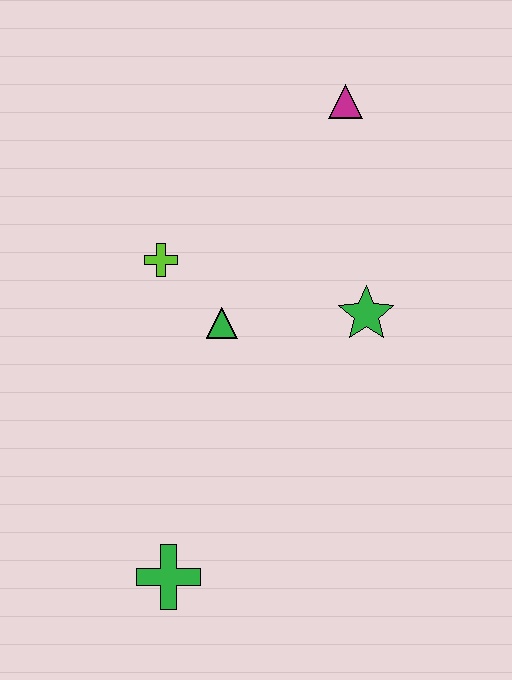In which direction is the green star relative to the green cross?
The green star is above the green cross.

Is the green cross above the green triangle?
No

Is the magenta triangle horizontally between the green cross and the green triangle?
No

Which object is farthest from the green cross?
The magenta triangle is farthest from the green cross.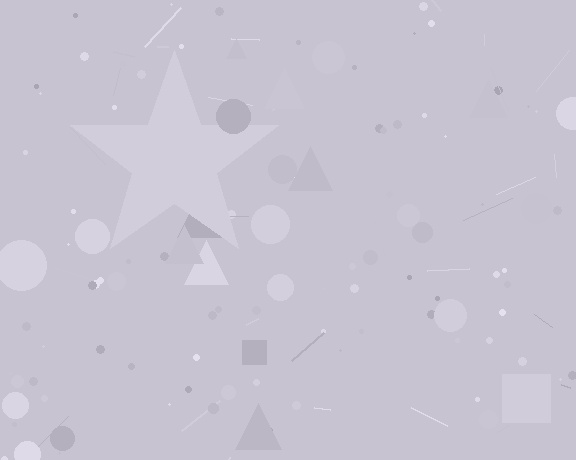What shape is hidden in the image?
A star is hidden in the image.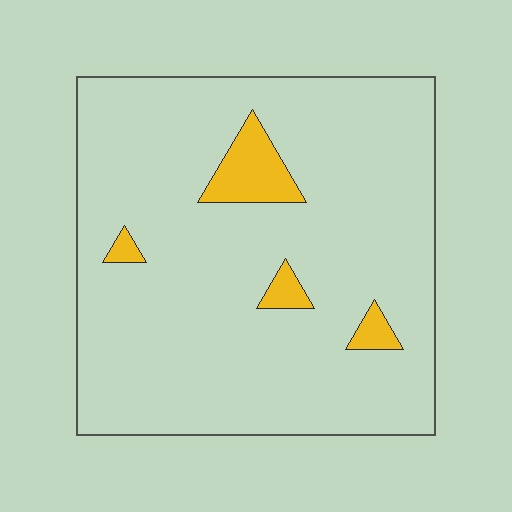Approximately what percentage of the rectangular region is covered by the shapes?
Approximately 5%.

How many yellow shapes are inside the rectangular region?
4.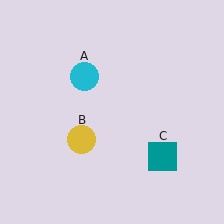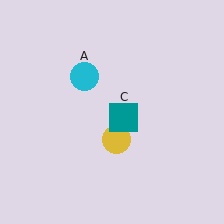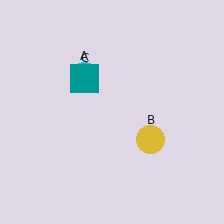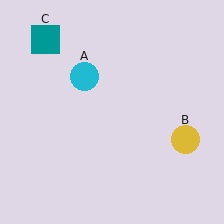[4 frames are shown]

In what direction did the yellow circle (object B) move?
The yellow circle (object B) moved right.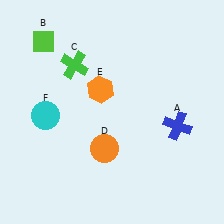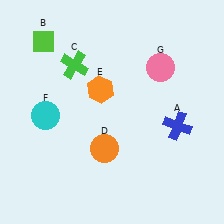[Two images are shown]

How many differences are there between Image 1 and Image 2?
There is 1 difference between the two images.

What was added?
A pink circle (G) was added in Image 2.